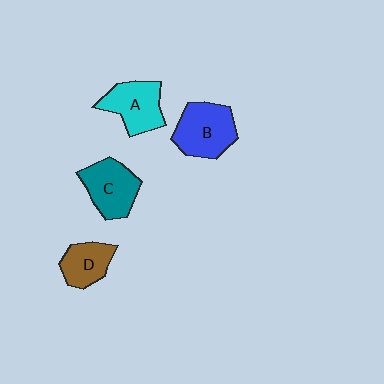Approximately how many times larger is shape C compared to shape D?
Approximately 1.3 times.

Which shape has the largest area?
Shape B (blue).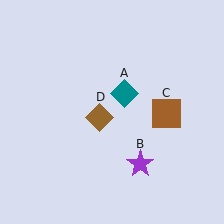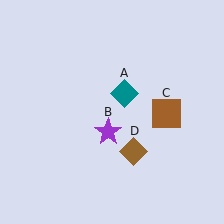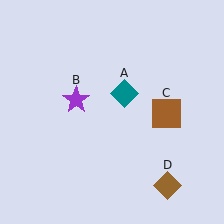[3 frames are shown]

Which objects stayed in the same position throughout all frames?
Teal diamond (object A) and brown square (object C) remained stationary.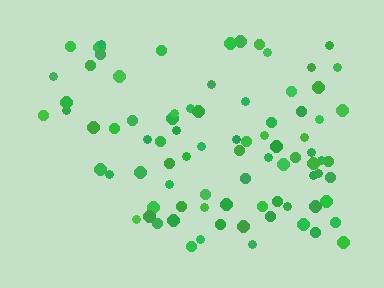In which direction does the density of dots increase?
From left to right, with the right side densest.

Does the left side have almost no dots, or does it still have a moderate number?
Still a moderate number, just noticeably fewer than the right.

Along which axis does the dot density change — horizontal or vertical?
Horizontal.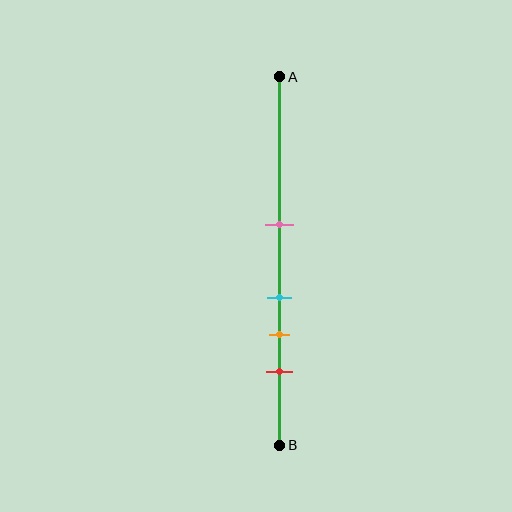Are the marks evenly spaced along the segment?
No, the marks are not evenly spaced.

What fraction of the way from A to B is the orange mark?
The orange mark is approximately 70% (0.7) of the way from A to B.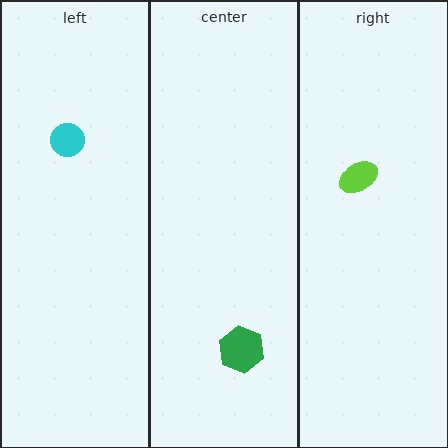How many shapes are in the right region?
1.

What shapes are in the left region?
The cyan circle.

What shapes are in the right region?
The lime ellipse.